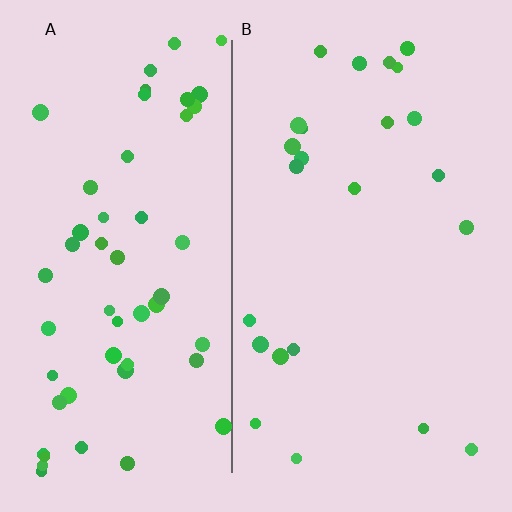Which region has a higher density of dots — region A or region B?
A (the left).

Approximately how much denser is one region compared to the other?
Approximately 2.3× — region A over region B.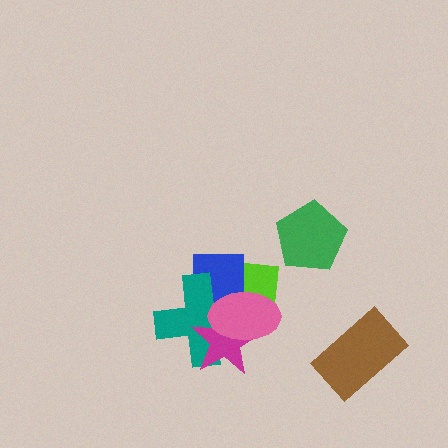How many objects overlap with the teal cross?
4 objects overlap with the teal cross.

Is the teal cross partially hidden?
Yes, it is partially covered by another shape.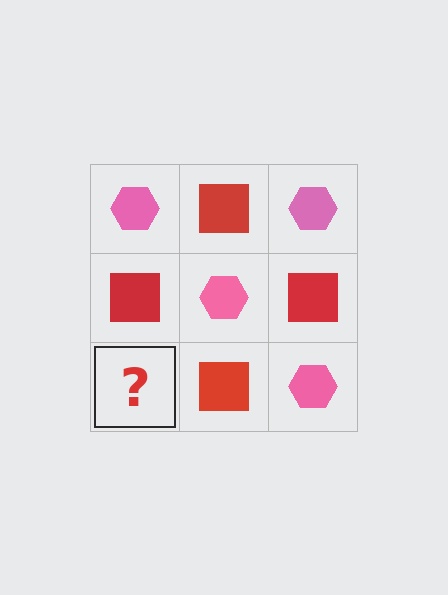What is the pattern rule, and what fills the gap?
The rule is that it alternates pink hexagon and red square in a checkerboard pattern. The gap should be filled with a pink hexagon.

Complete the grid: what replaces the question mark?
The question mark should be replaced with a pink hexagon.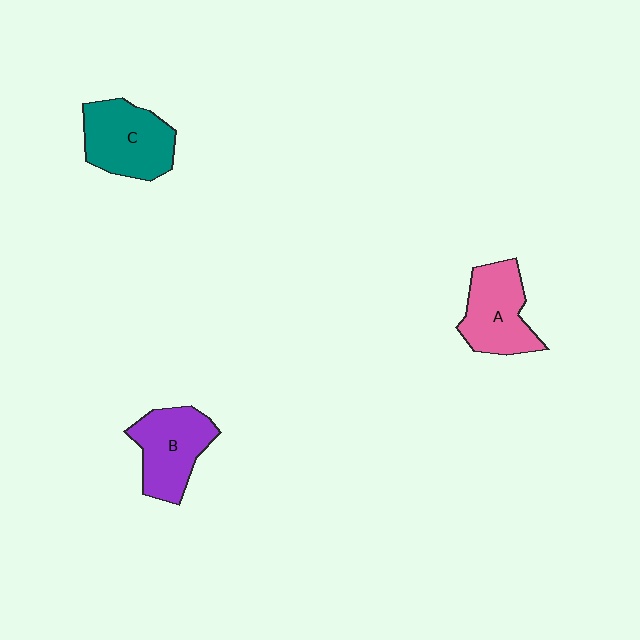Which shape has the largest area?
Shape C (teal).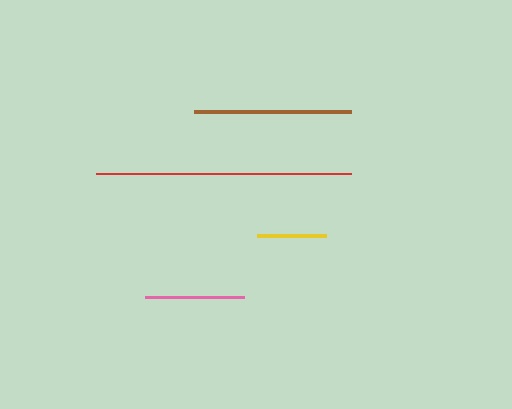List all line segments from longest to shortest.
From longest to shortest: red, brown, pink, yellow.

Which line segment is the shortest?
The yellow line is the shortest at approximately 69 pixels.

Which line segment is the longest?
The red line is the longest at approximately 255 pixels.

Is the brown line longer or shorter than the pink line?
The brown line is longer than the pink line.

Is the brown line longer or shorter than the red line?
The red line is longer than the brown line.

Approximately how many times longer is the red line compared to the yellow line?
The red line is approximately 3.7 times the length of the yellow line.